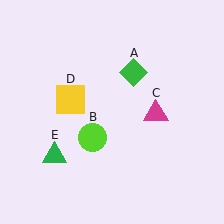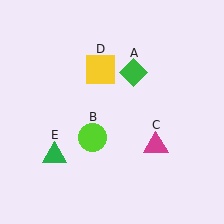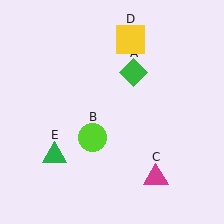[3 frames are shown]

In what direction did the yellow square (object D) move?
The yellow square (object D) moved up and to the right.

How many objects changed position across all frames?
2 objects changed position: magenta triangle (object C), yellow square (object D).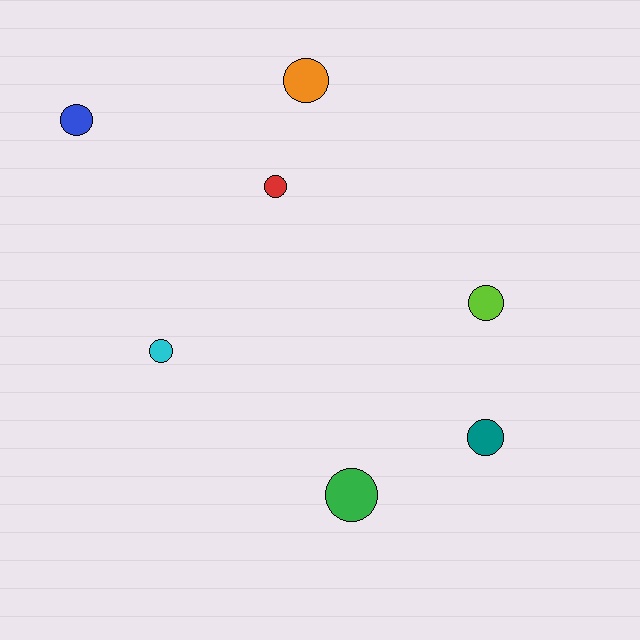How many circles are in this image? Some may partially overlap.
There are 7 circles.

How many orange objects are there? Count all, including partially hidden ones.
There is 1 orange object.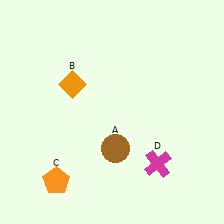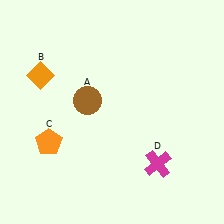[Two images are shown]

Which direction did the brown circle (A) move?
The brown circle (A) moved up.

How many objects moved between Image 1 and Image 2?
3 objects moved between the two images.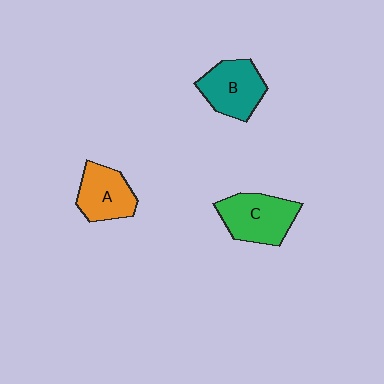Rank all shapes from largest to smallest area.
From largest to smallest: C (green), B (teal), A (orange).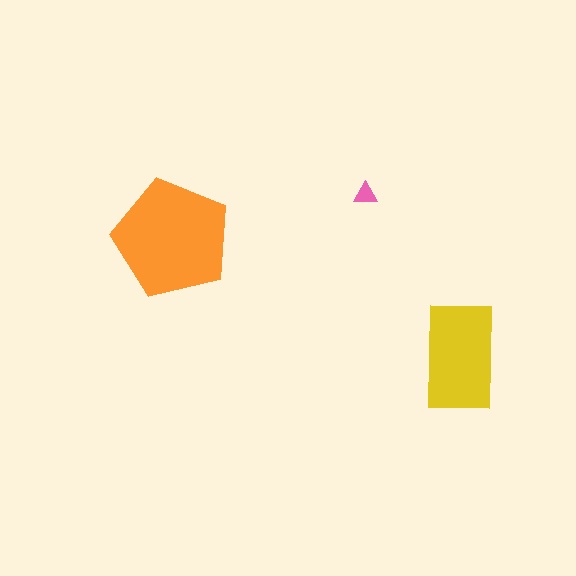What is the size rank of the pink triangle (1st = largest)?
3rd.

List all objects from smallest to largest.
The pink triangle, the yellow rectangle, the orange pentagon.